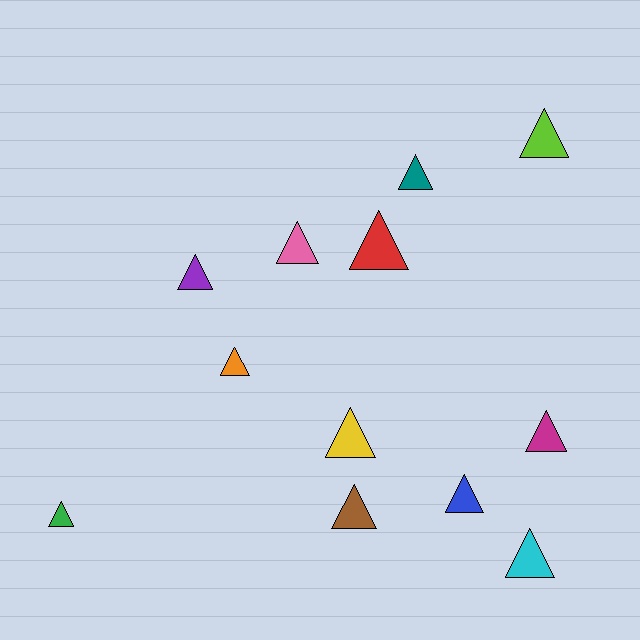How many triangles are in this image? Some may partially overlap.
There are 12 triangles.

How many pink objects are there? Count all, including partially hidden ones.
There is 1 pink object.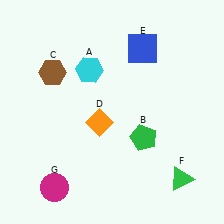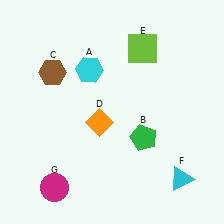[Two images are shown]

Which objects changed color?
E changed from blue to lime. F changed from green to cyan.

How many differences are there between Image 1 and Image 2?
There are 2 differences between the two images.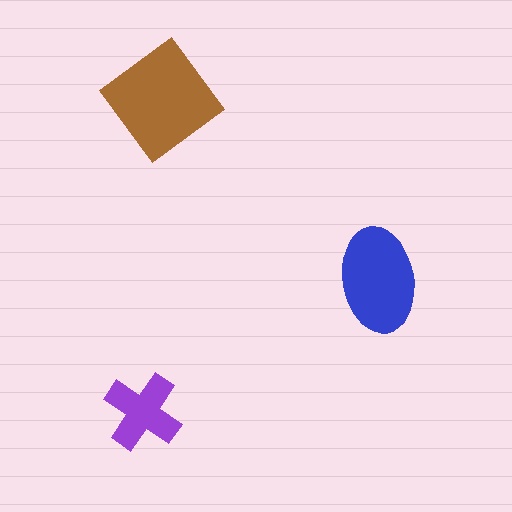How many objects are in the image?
There are 3 objects in the image.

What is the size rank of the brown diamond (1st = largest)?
1st.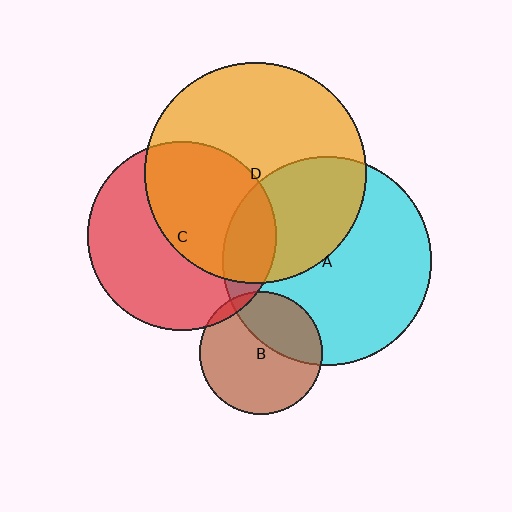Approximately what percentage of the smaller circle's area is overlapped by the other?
Approximately 50%.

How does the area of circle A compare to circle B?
Approximately 2.9 times.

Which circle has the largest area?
Circle D (orange).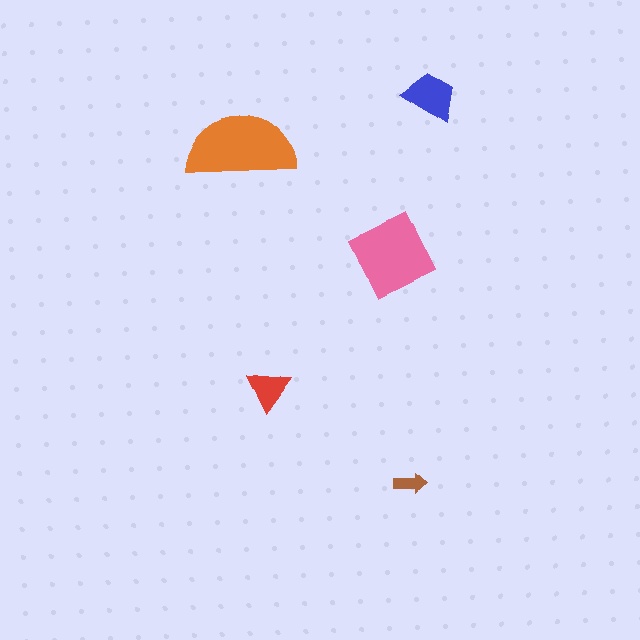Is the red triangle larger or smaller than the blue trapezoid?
Smaller.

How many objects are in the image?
There are 5 objects in the image.